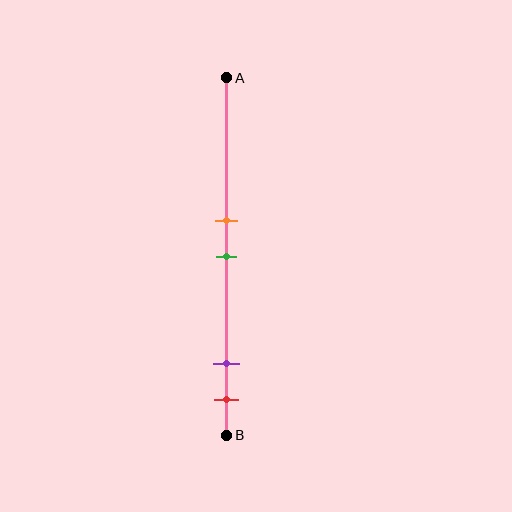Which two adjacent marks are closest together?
The orange and green marks are the closest adjacent pair.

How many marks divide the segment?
There are 4 marks dividing the segment.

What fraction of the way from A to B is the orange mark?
The orange mark is approximately 40% (0.4) of the way from A to B.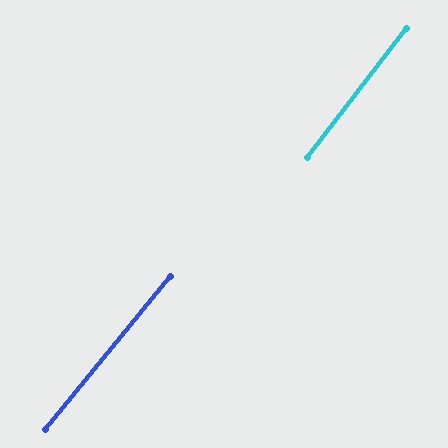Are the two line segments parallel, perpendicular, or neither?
Parallel — their directions differ by only 1.4°.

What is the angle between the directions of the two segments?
Approximately 1 degree.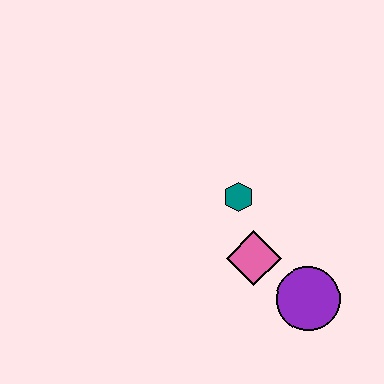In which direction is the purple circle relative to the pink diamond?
The purple circle is to the right of the pink diamond.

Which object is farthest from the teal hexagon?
The purple circle is farthest from the teal hexagon.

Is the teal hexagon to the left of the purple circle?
Yes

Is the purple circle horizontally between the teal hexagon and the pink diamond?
No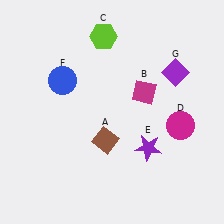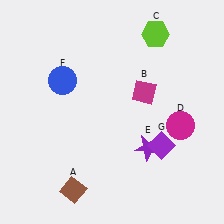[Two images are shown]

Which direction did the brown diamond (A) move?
The brown diamond (A) moved down.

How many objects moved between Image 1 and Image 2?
3 objects moved between the two images.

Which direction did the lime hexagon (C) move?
The lime hexagon (C) moved right.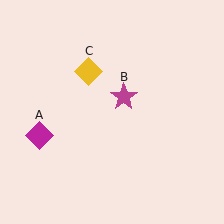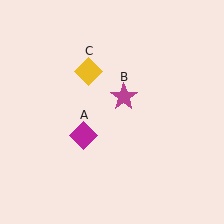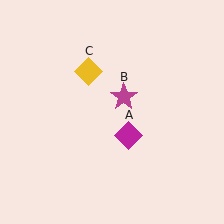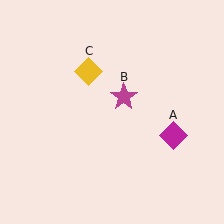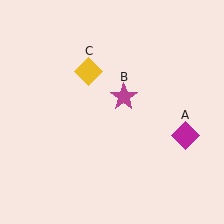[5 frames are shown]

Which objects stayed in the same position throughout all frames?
Magenta star (object B) and yellow diamond (object C) remained stationary.